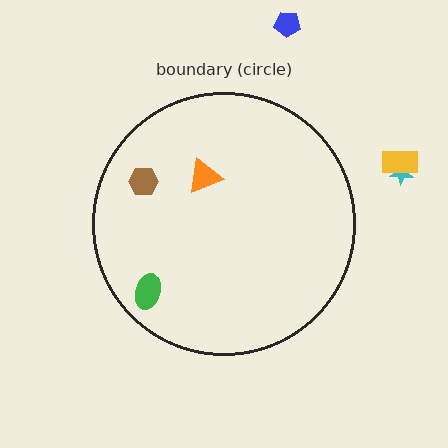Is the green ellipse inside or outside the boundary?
Inside.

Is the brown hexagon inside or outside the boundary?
Inside.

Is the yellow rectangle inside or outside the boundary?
Outside.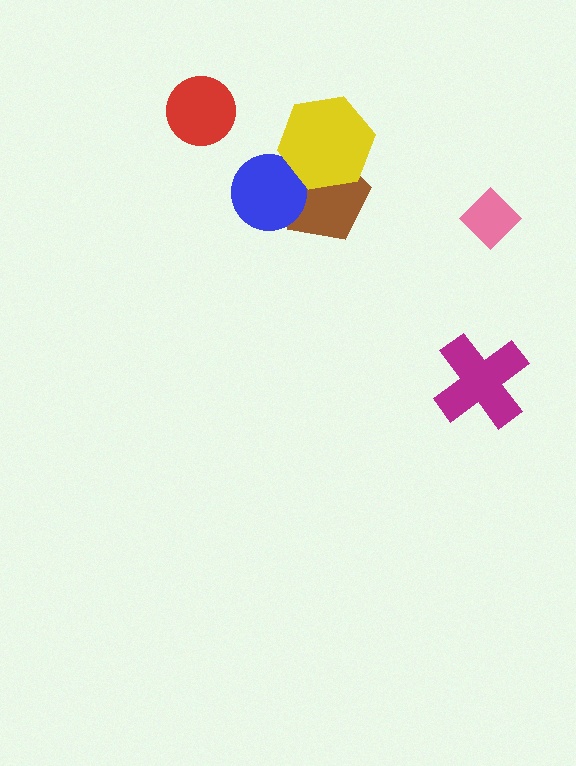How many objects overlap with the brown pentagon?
2 objects overlap with the brown pentagon.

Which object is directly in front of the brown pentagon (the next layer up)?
The blue circle is directly in front of the brown pentagon.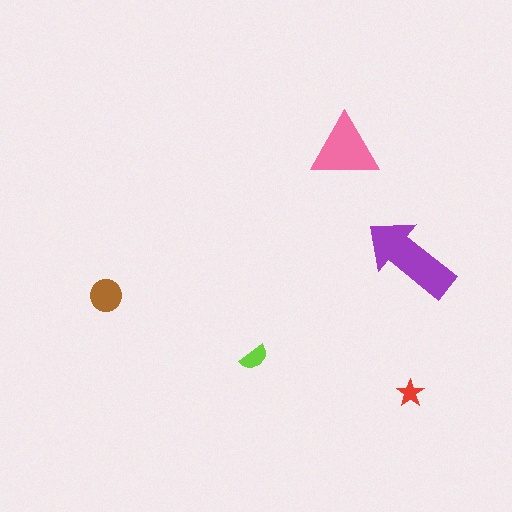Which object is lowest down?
The red star is bottommost.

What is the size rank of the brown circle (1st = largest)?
3rd.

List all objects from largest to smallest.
The purple arrow, the pink triangle, the brown circle, the lime semicircle, the red star.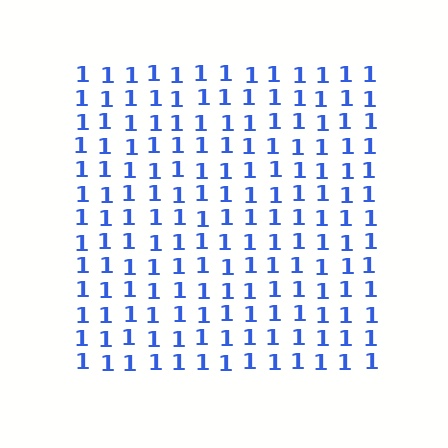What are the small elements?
The small elements are digit 1's.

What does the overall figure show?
The overall figure shows a square.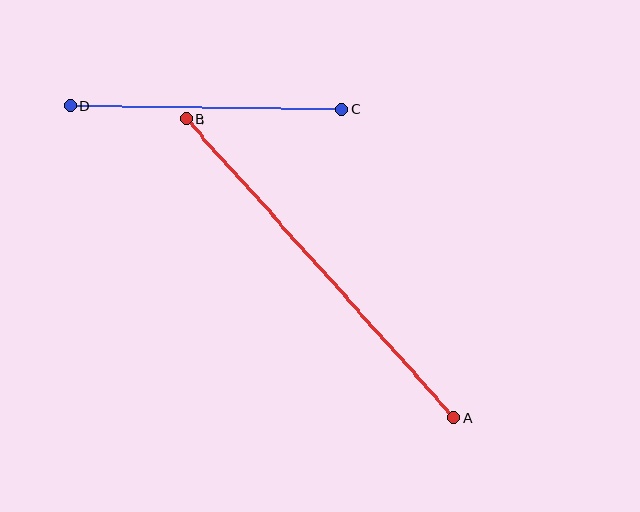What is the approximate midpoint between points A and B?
The midpoint is at approximately (320, 268) pixels.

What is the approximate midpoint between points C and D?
The midpoint is at approximately (206, 108) pixels.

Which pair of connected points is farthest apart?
Points A and B are farthest apart.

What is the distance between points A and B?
The distance is approximately 401 pixels.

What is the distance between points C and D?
The distance is approximately 271 pixels.